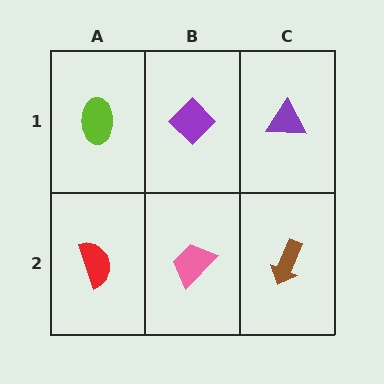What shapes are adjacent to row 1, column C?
A brown arrow (row 2, column C), a purple diamond (row 1, column B).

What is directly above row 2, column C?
A purple triangle.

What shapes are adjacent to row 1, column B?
A pink trapezoid (row 2, column B), a lime ellipse (row 1, column A), a purple triangle (row 1, column C).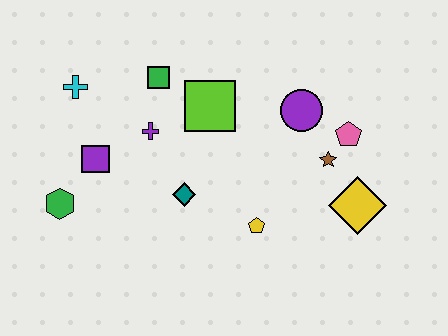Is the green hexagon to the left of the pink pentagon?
Yes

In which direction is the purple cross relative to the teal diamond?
The purple cross is above the teal diamond.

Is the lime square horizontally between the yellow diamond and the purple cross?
Yes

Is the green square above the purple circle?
Yes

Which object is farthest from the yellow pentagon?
The cyan cross is farthest from the yellow pentagon.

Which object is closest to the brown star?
The pink pentagon is closest to the brown star.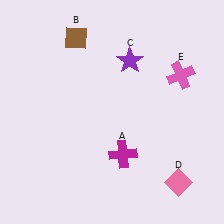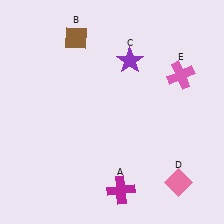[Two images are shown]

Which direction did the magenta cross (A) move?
The magenta cross (A) moved down.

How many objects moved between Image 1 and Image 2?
1 object moved between the two images.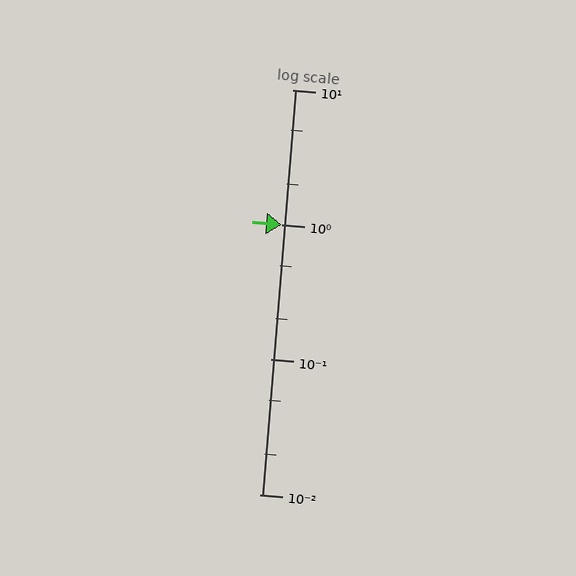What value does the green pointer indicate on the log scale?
The pointer indicates approximately 1.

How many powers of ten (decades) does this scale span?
The scale spans 3 decades, from 0.01 to 10.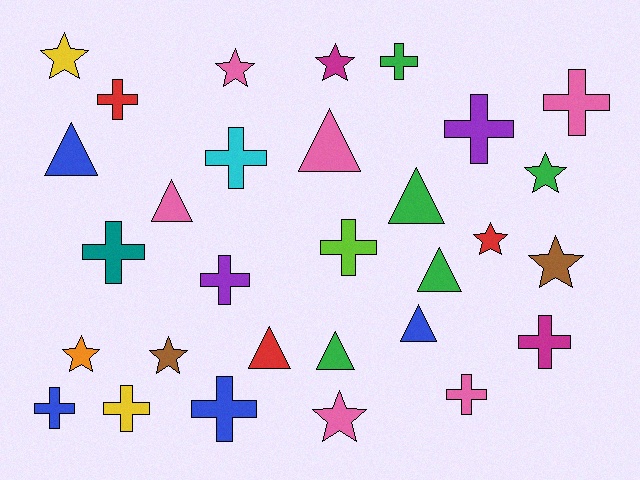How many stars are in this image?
There are 9 stars.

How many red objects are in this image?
There are 3 red objects.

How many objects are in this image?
There are 30 objects.